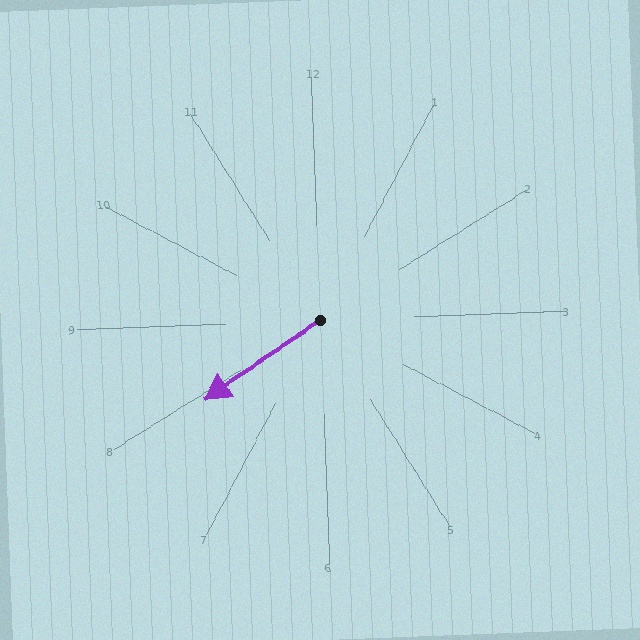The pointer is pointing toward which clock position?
Roughly 8 o'clock.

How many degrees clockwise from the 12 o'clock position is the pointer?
Approximately 237 degrees.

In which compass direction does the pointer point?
Southwest.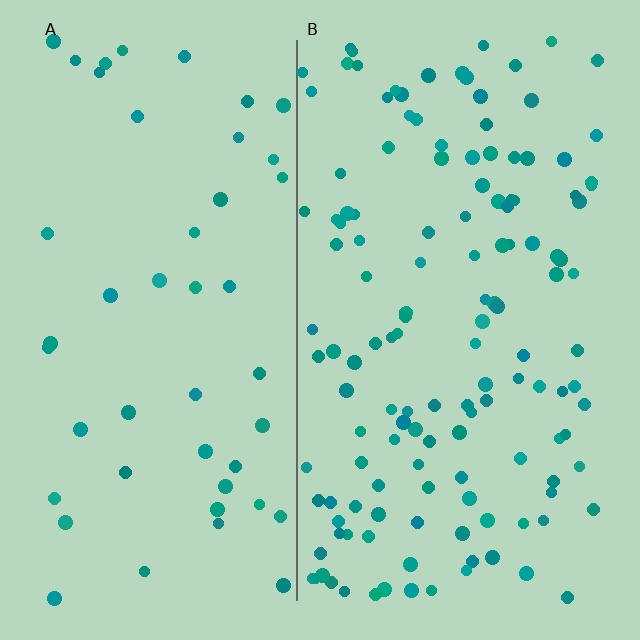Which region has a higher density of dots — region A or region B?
B (the right).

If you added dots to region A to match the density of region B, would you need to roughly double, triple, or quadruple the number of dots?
Approximately triple.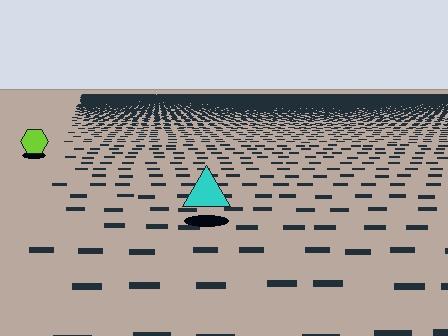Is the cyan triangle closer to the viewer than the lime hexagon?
Yes. The cyan triangle is closer — you can tell from the texture gradient: the ground texture is coarser near it.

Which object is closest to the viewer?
The cyan triangle is closest. The texture marks near it are larger and more spread out.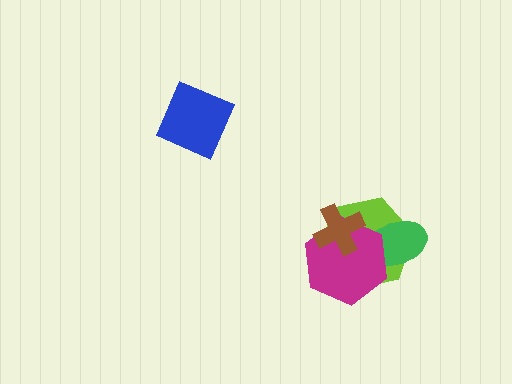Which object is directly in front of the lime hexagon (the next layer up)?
The green ellipse is directly in front of the lime hexagon.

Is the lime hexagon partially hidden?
Yes, it is partially covered by another shape.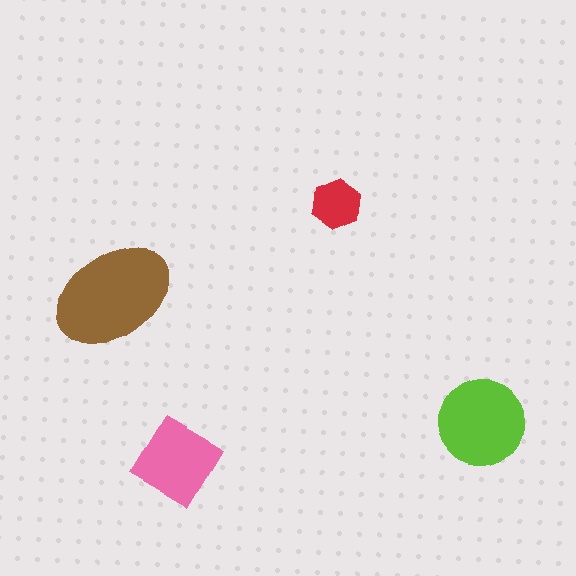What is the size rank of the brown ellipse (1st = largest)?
1st.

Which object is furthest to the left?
The brown ellipse is leftmost.